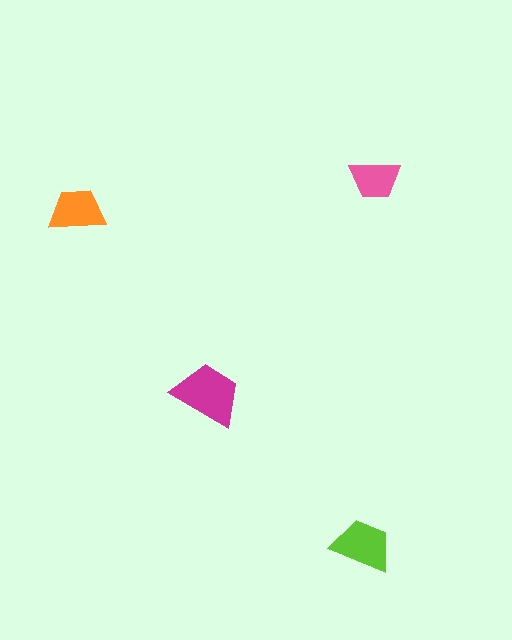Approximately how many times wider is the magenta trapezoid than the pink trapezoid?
About 1.5 times wider.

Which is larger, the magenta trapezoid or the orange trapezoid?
The magenta one.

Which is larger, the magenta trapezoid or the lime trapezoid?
The magenta one.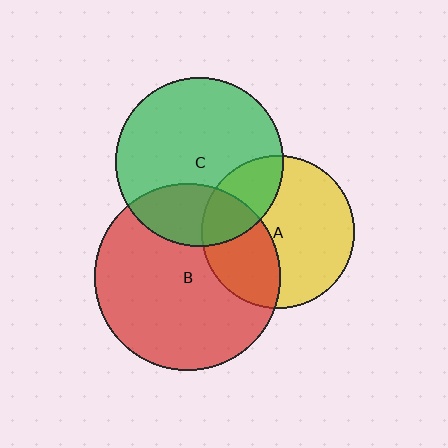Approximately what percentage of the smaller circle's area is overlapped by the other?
Approximately 25%.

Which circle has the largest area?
Circle B (red).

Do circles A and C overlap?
Yes.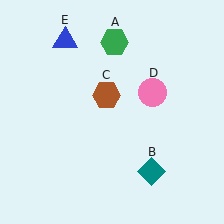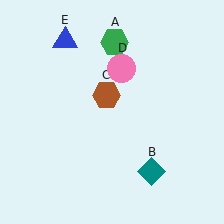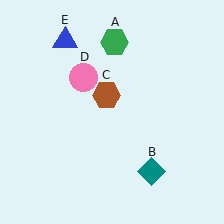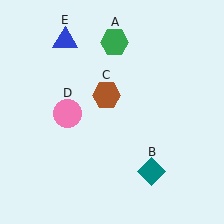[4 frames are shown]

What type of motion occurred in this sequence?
The pink circle (object D) rotated counterclockwise around the center of the scene.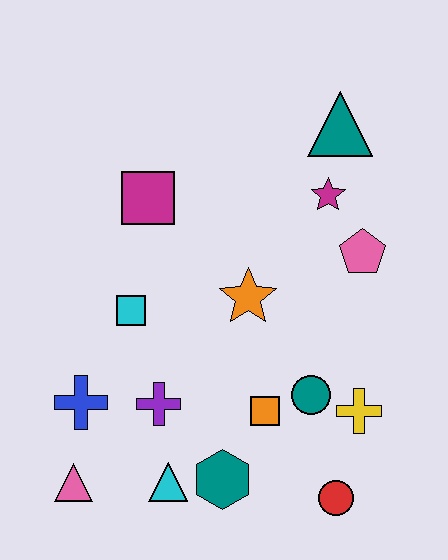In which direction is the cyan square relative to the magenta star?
The cyan square is to the left of the magenta star.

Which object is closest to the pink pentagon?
The magenta star is closest to the pink pentagon.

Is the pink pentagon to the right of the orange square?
Yes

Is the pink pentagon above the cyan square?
Yes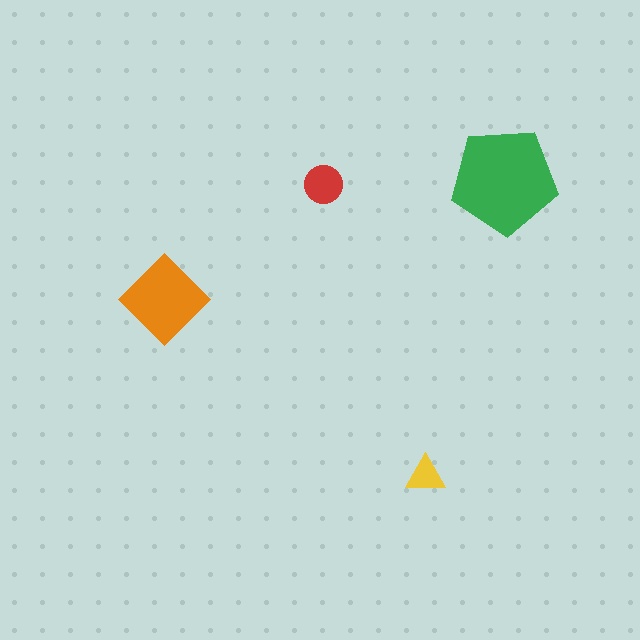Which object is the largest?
The green pentagon.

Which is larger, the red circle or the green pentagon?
The green pentagon.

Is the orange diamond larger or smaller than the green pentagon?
Smaller.